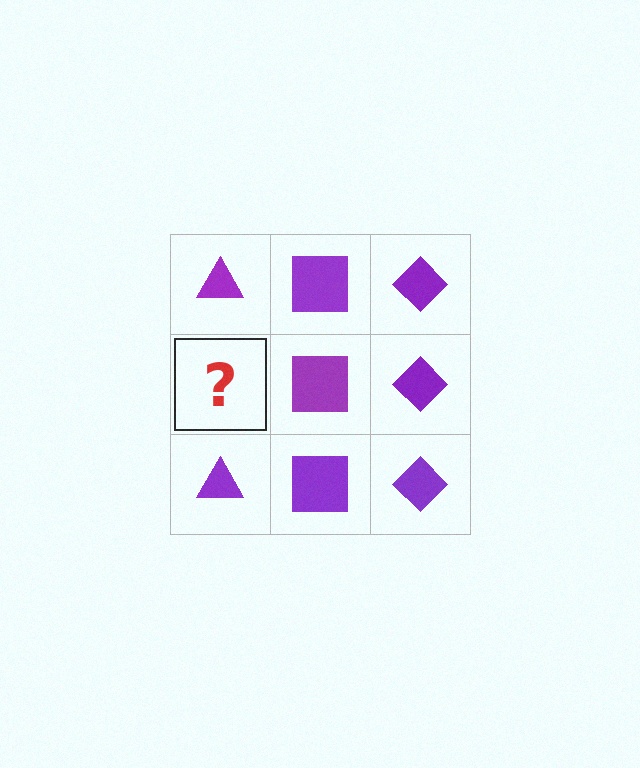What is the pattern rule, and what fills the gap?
The rule is that each column has a consistent shape. The gap should be filled with a purple triangle.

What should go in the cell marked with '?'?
The missing cell should contain a purple triangle.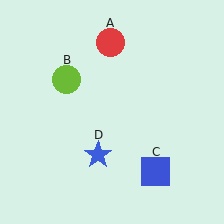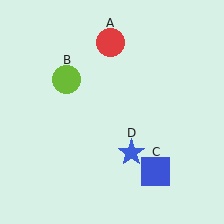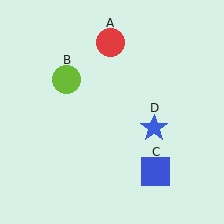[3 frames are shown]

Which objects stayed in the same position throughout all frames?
Red circle (object A) and lime circle (object B) and blue square (object C) remained stationary.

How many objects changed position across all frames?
1 object changed position: blue star (object D).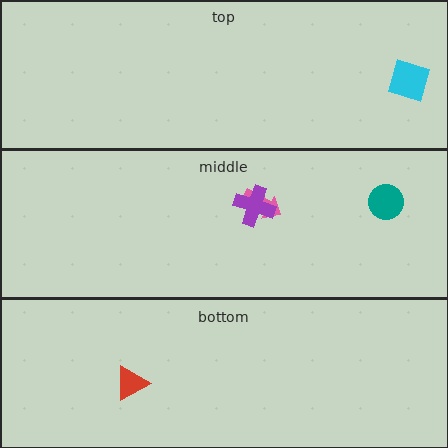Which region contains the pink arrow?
The middle region.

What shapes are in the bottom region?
The red triangle.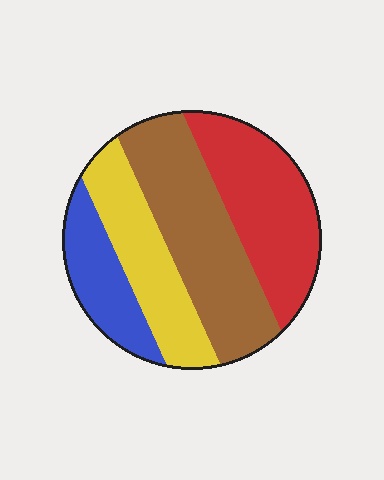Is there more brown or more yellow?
Brown.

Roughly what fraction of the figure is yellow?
Yellow covers about 20% of the figure.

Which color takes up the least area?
Blue, at roughly 15%.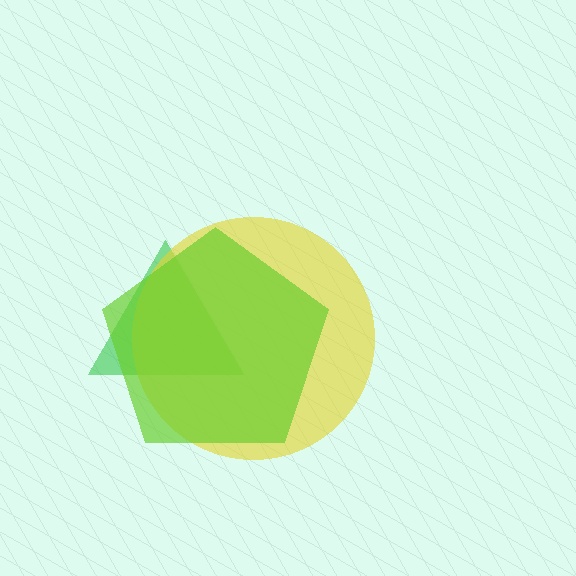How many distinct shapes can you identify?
There are 3 distinct shapes: a green triangle, a yellow circle, a lime pentagon.